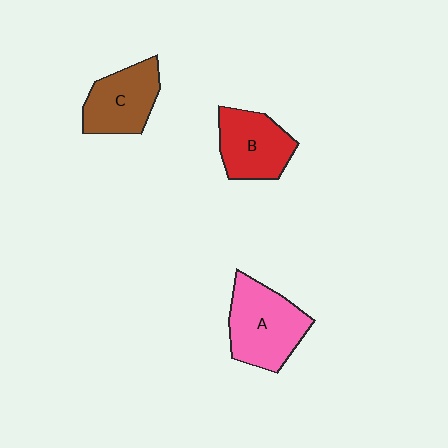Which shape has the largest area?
Shape A (pink).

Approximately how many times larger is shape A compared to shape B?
Approximately 1.2 times.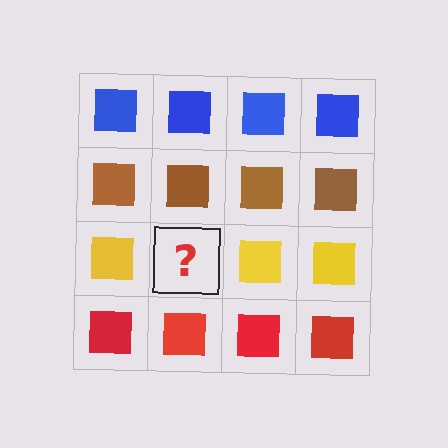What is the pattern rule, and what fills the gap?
The rule is that each row has a consistent color. The gap should be filled with a yellow square.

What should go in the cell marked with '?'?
The missing cell should contain a yellow square.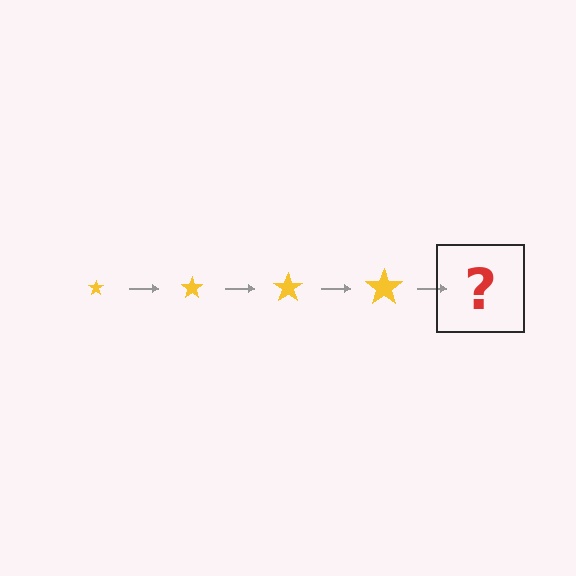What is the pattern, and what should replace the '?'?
The pattern is that the star gets progressively larger each step. The '?' should be a yellow star, larger than the previous one.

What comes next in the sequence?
The next element should be a yellow star, larger than the previous one.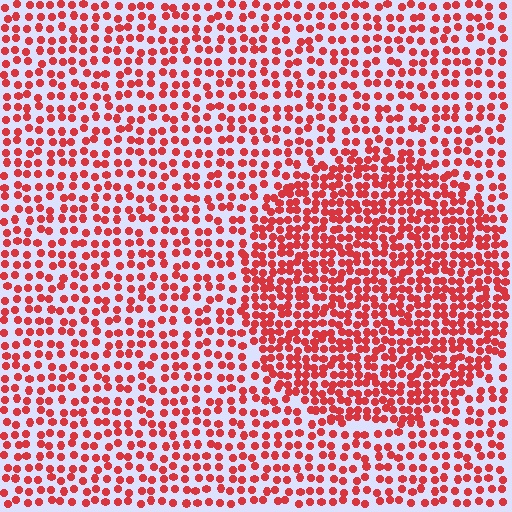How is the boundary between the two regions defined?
The boundary is defined by a change in element density (approximately 1.7x ratio). All elements are the same color, size, and shape.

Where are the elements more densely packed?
The elements are more densely packed inside the circle boundary.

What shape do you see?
I see a circle.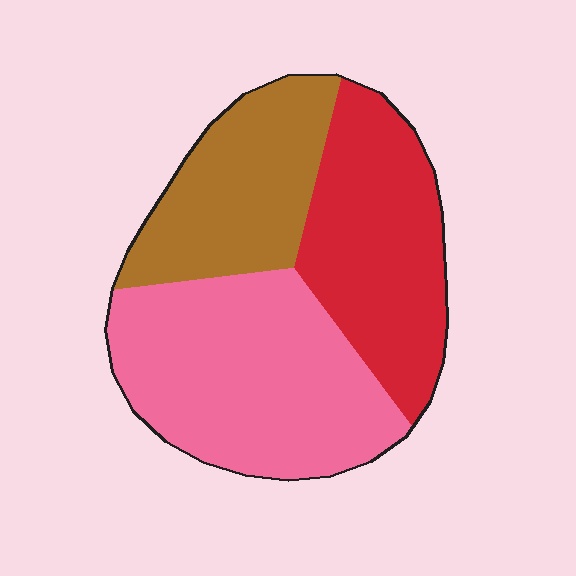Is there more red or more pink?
Pink.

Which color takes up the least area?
Brown, at roughly 25%.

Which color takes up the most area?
Pink, at roughly 40%.